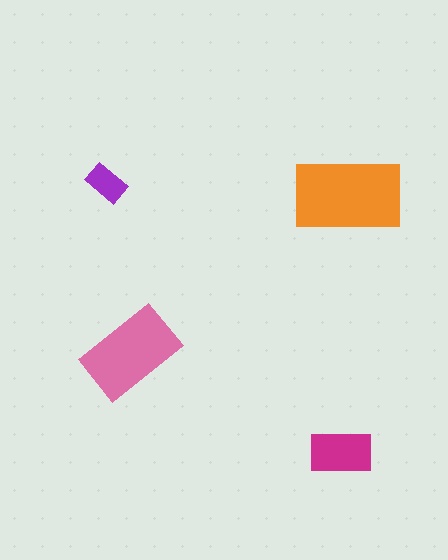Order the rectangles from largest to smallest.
the orange one, the pink one, the magenta one, the purple one.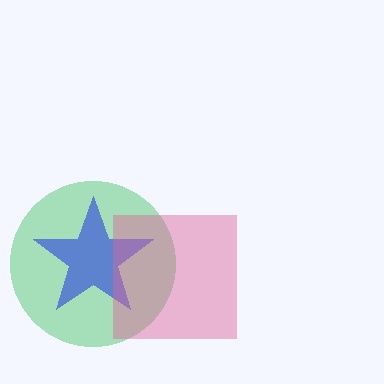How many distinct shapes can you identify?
There are 3 distinct shapes: a green circle, a blue star, a pink square.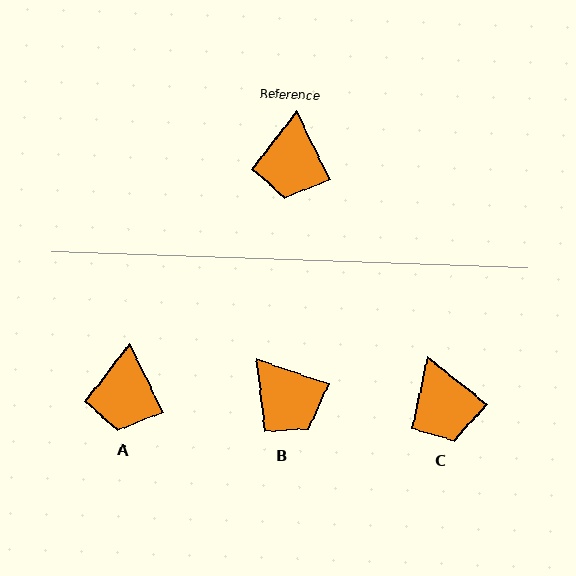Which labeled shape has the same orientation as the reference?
A.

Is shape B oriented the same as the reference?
No, it is off by about 44 degrees.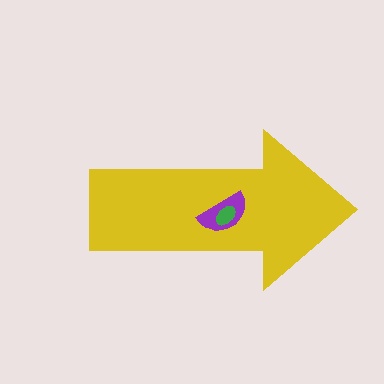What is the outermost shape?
The yellow arrow.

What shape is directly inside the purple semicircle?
The green ellipse.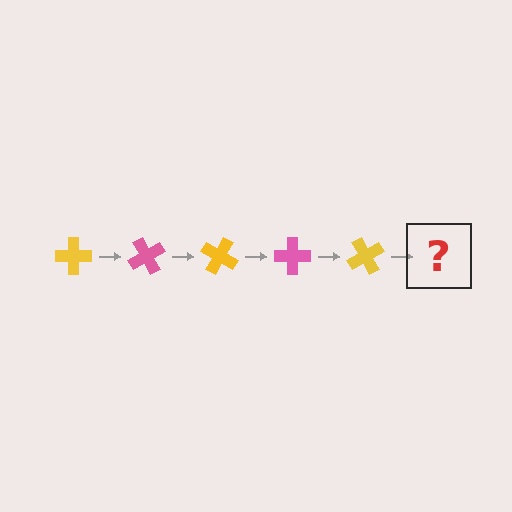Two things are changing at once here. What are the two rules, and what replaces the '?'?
The two rules are that it rotates 60 degrees each step and the color cycles through yellow and pink. The '?' should be a pink cross, rotated 300 degrees from the start.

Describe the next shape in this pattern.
It should be a pink cross, rotated 300 degrees from the start.